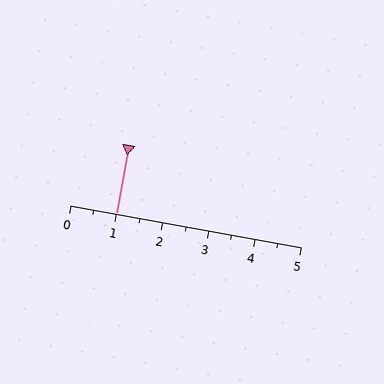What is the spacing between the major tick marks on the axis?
The major ticks are spaced 1 apart.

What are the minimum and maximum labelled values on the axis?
The axis runs from 0 to 5.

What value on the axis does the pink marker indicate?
The marker indicates approximately 1.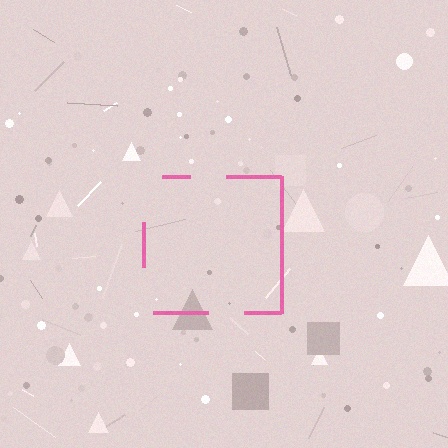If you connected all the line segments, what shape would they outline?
They would outline a square.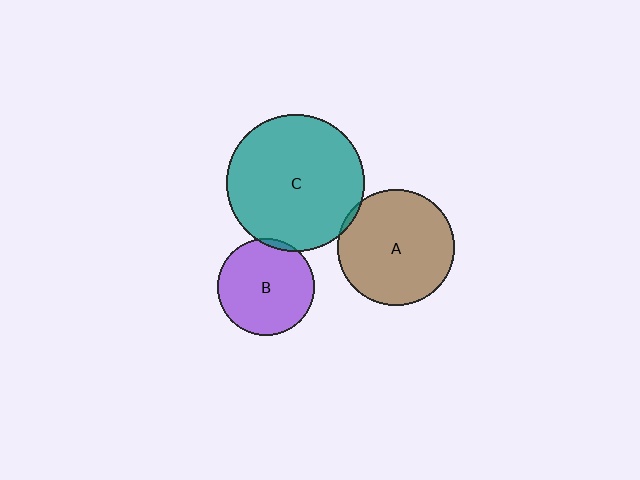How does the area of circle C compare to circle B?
Approximately 2.0 times.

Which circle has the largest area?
Circle C (teal).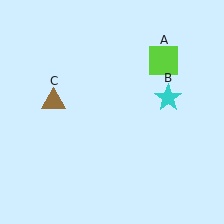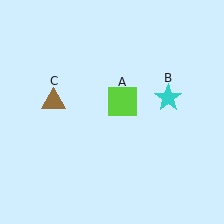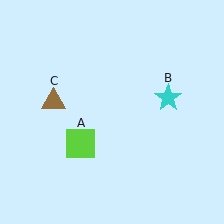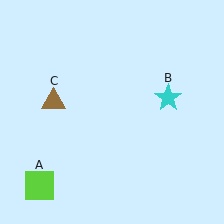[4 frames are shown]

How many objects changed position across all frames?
1 object changed position: lime square (object A).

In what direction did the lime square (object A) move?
The lime square (object A) moved down and to the left.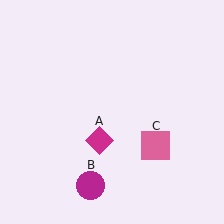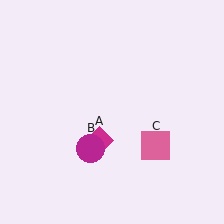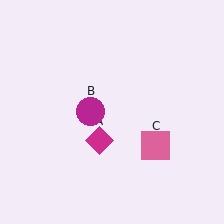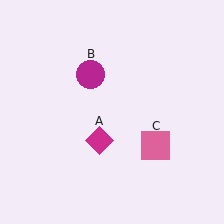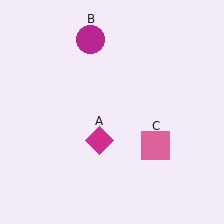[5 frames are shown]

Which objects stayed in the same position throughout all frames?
Magenta diamond (object A) and pink square (object C) remained stationary.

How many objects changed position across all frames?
1 object changed position: magenta circle (object B).